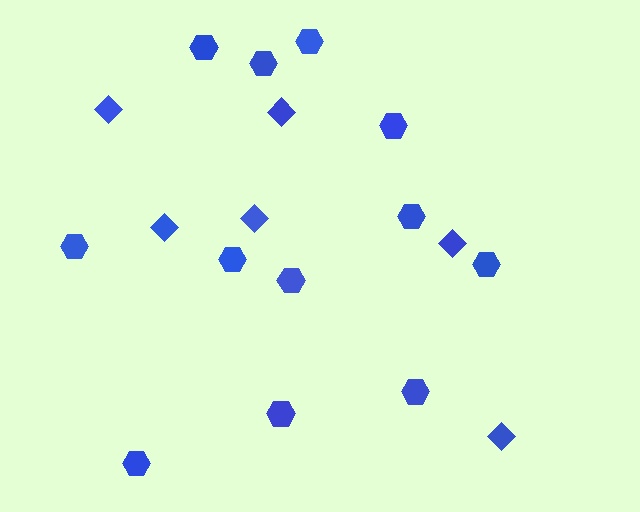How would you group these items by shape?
There are 2 groups: one group of hexagons (12) and one group of diamonds (6).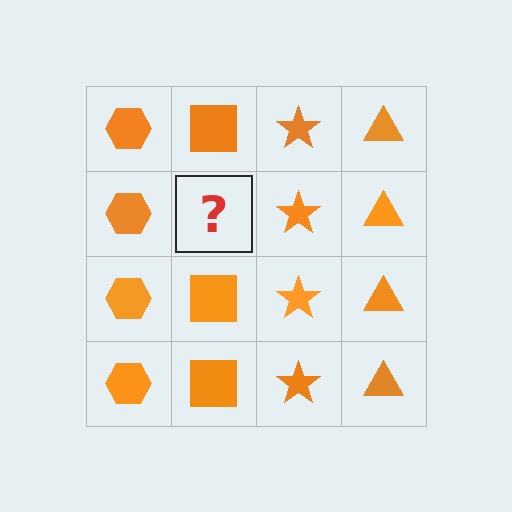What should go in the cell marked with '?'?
The missing cell should contain an orange square.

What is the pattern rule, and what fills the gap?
The rule is that each column has a consistent shape. The gap should be filled with an orange square.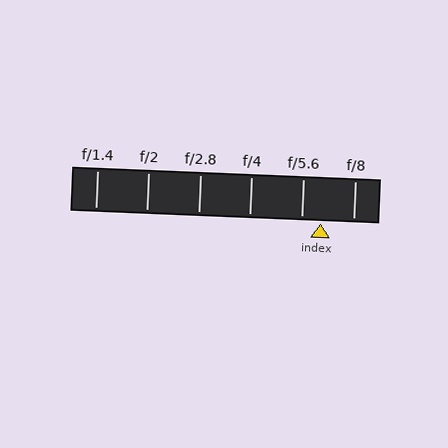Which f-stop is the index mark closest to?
The index mark is closest to f/5.6.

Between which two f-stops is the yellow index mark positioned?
The index mark is between f/5.6 and f/8.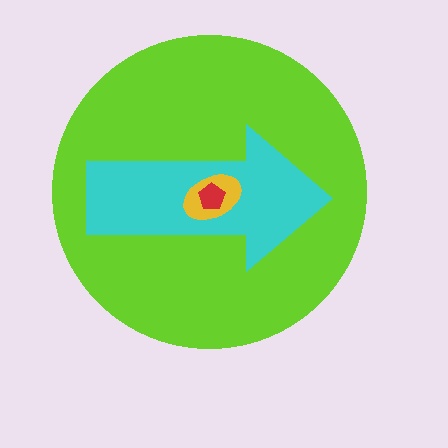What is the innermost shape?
The red pentagon.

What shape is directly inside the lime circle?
The cyan arrow.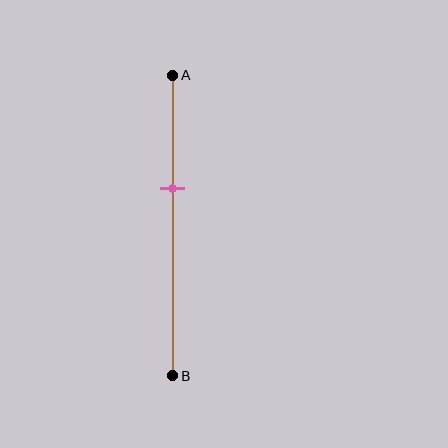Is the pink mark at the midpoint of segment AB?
No, the mark is at about 40% from A, not at the 50% midpoint.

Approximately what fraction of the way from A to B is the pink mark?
The pink mark is approximately 40% of the way from A to B.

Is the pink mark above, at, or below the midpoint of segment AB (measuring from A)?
The pink mark is above the midpoint of segment AB.